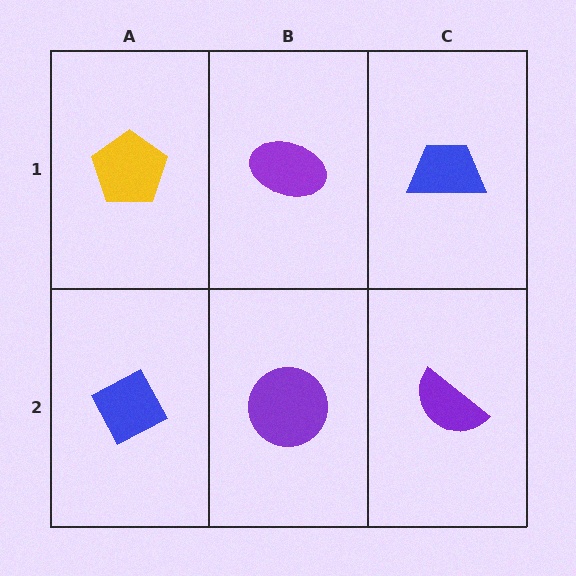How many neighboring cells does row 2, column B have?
3.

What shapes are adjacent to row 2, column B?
A purple ellipse (row 1, column B), a blue diamond (row 2, column A), a purple semicircle (row 2, column C).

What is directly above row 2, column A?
A yellow pentagon.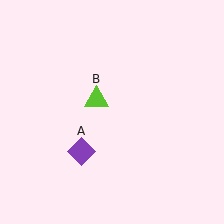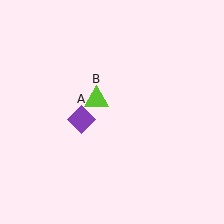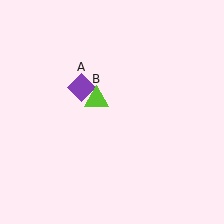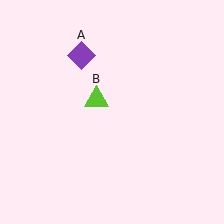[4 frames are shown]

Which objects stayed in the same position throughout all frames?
Lime triangle (object B) remained stationary.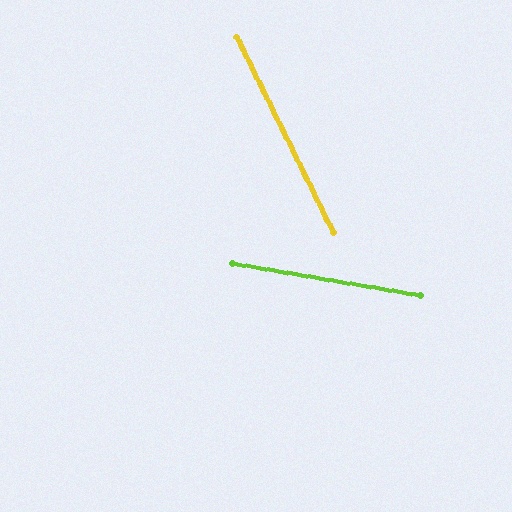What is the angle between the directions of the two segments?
Approximately 54 degrees.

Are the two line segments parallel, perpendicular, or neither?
Neither parallel nor perpendicular — they differ by about 54°.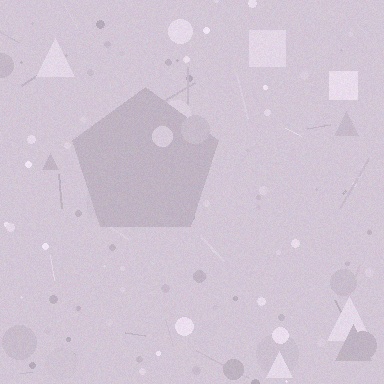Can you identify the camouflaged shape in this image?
The camouflaged shape is a pentagon.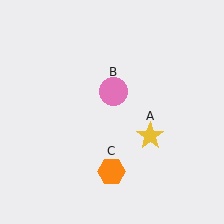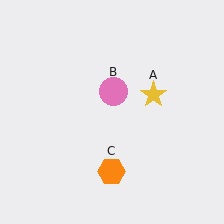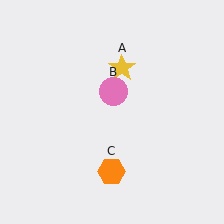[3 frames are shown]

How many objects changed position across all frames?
1 object changed position: yellow star (object A).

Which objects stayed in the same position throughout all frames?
Pink circle (object B) and orange hexagon (object C) remained stationary.